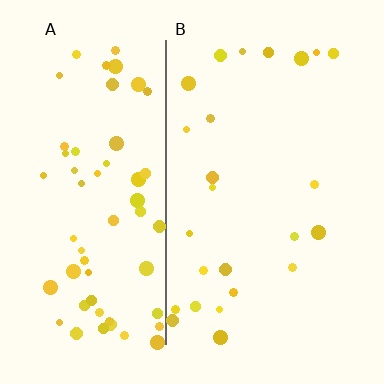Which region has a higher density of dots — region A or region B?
A (the left).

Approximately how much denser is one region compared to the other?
Approximately 2.5× — region A over region B.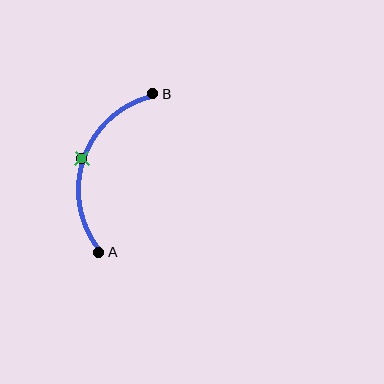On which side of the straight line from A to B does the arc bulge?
The arc bulges to the left of the straight line connecting A and B.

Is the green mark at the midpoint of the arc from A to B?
Yes. The green mark lies on the arc at equal arc-length from both A and B — it is the arc midpoint.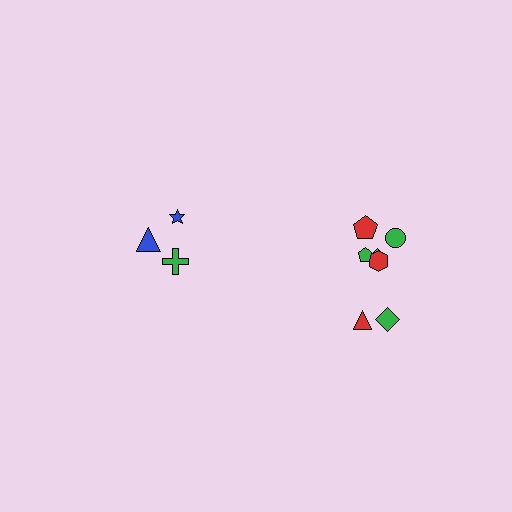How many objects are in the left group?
There are 3 objects.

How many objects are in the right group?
There are 7 objects.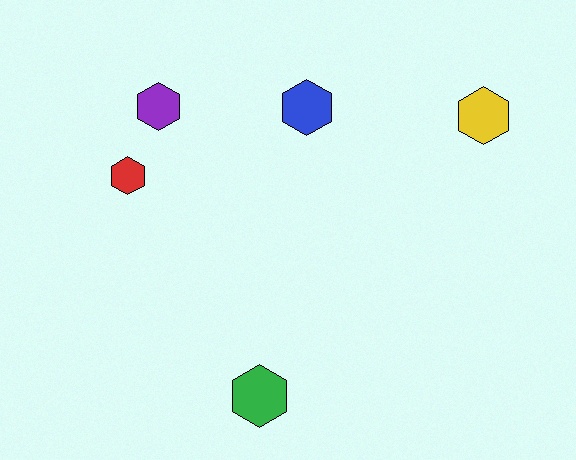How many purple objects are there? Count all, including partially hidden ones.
There is 1 purple object.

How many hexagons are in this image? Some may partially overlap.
There are 5 hexagons.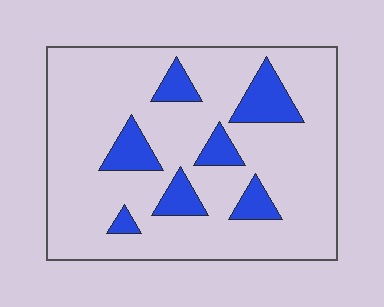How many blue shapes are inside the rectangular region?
7.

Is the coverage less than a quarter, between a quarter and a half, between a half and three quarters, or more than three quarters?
Less than a quarter.